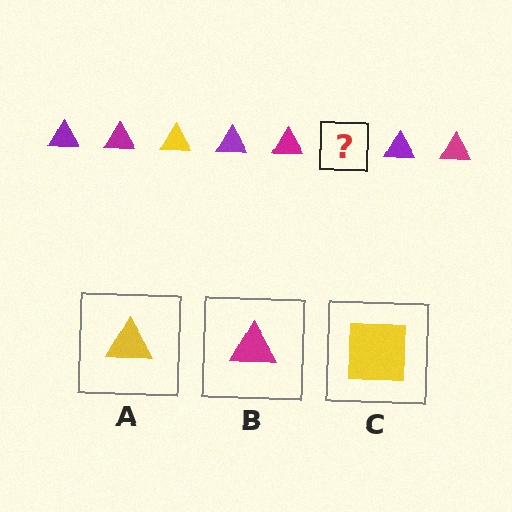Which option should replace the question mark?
Option A.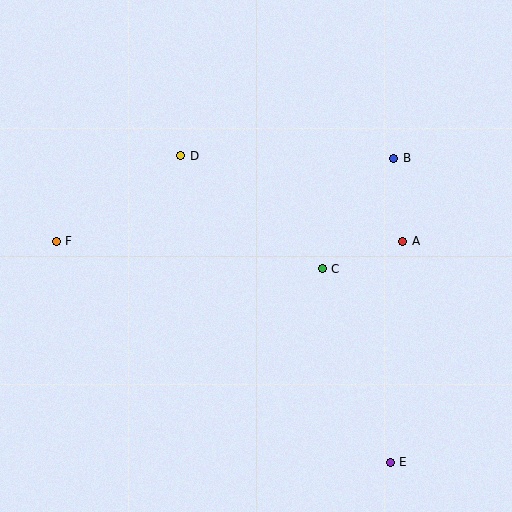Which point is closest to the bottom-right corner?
Point E is closest to the bottom-right corner.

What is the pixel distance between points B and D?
The distance between B and D is 213 pixels.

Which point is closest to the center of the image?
Point C at (322, 269) is closest to the center.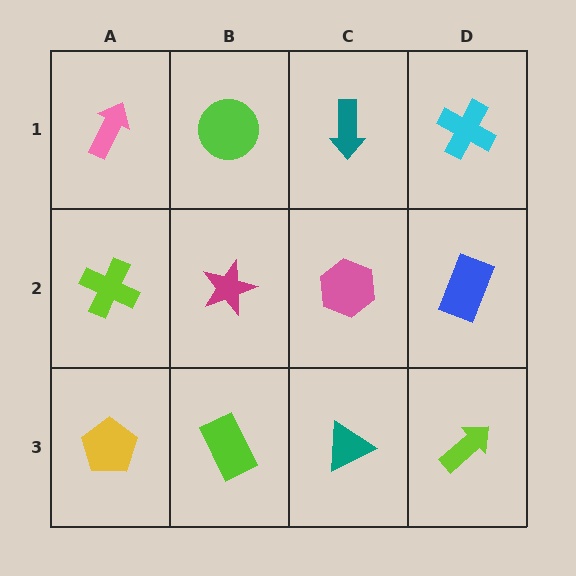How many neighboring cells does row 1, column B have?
3.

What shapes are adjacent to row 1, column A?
A lime cross (row 2, column A), a lime circle (row 1, column B).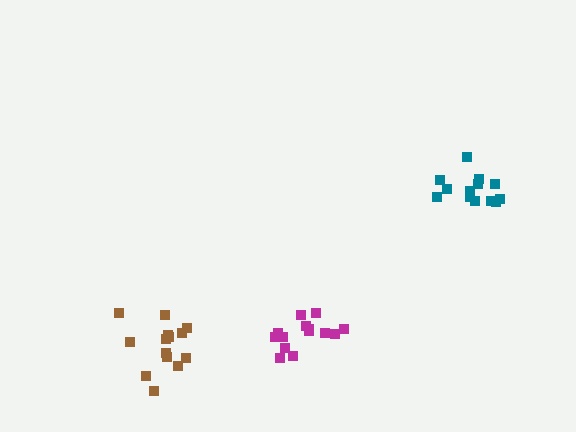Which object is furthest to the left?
The brown cluster is leftmost.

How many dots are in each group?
Group 1: 14 dots, Group 2: 14 dots, Group 3: 13 dots (41 total).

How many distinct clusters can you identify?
There are 3 distinct clusters.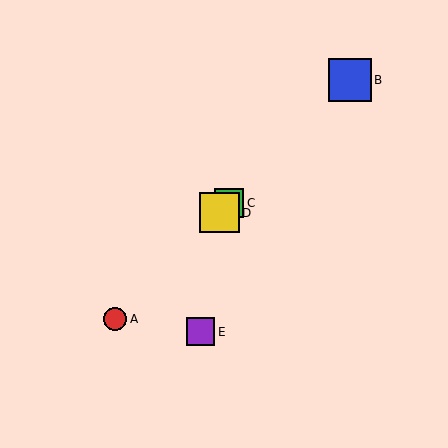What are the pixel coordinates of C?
Object C is at (229, 203).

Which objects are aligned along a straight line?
Objects A, B, C, D are aligned along a straight line.